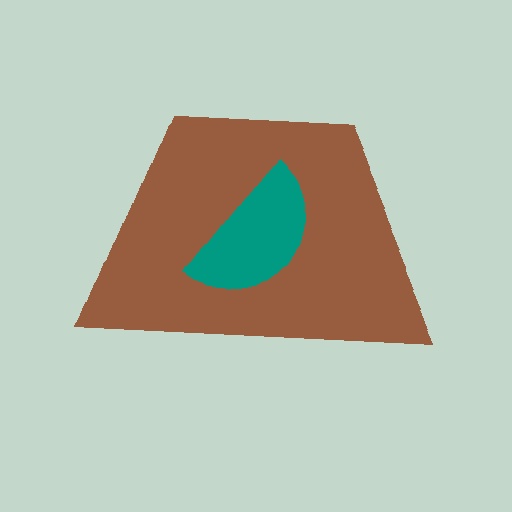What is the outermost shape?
The brown trapezoid.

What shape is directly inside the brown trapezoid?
The teal semicircle.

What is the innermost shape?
The teal semicircle.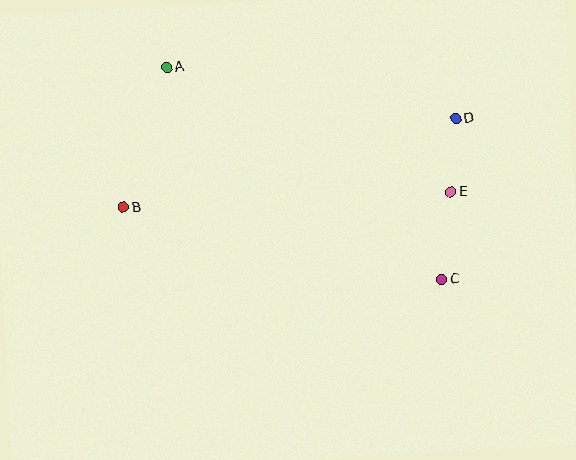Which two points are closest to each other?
Points D and E are closest to each other.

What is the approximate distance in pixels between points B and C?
The distance between B and C is approximately 326 pixels.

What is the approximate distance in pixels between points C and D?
The distance between C and D is approximately 162 pixels.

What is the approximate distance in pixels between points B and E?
The distance between B and E is approximately 328 pixels.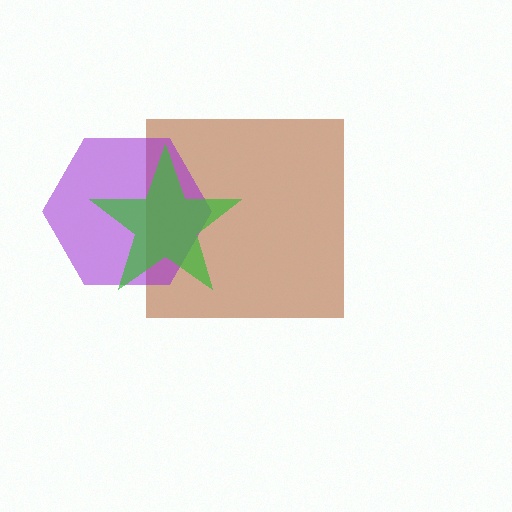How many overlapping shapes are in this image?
There are 3 overlapping shapes in the image.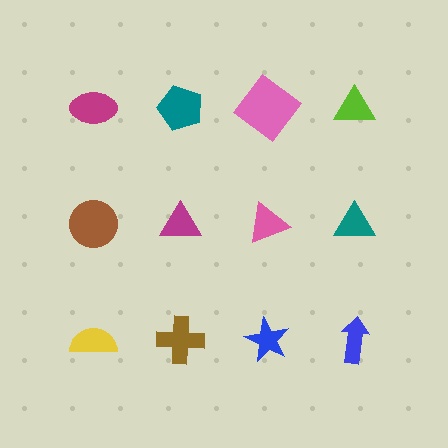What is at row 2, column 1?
A brown circle.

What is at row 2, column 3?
A pink triangle.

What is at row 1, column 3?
A pink diamond.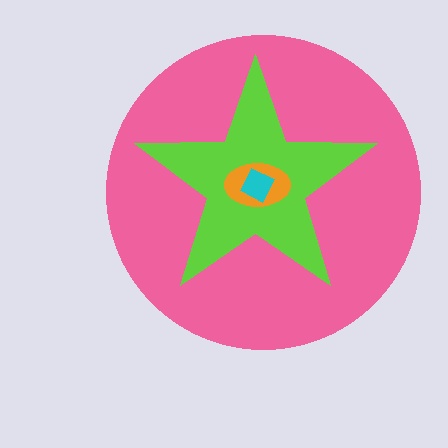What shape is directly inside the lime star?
The orange ellipse.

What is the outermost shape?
The pink circle.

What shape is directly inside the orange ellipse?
The cyan square.